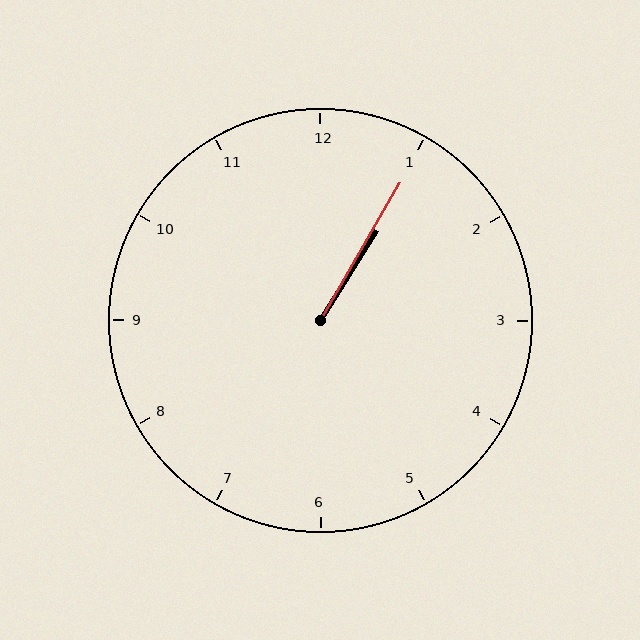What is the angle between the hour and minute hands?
Approximately 2 degrees.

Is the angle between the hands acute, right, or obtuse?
It is acute.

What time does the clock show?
1:05.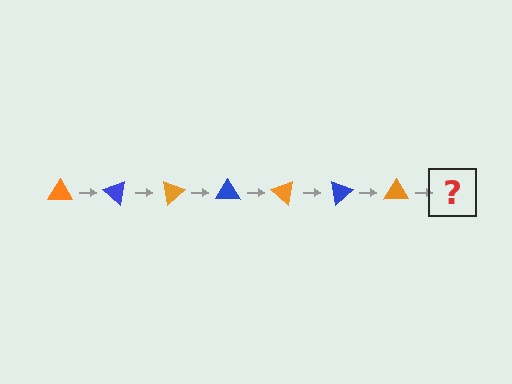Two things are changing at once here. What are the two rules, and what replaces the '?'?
The two rules are that it rotates 40 degrees each step and the color cycles through orange and blue. The '?' should be a blue triangle, rotated 280 degrees from the start.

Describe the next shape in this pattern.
It should be a blue triangle, rotated 280 degrees from the start.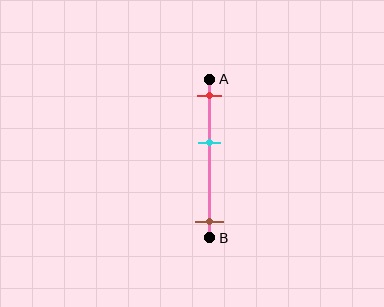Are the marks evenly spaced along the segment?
No, the marks are not evenly spaced.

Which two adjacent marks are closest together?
The red and cyan marks are the closest adjacent pair.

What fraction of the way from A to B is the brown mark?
The brown mark is approximately 90% (0.9) of the way from A to B.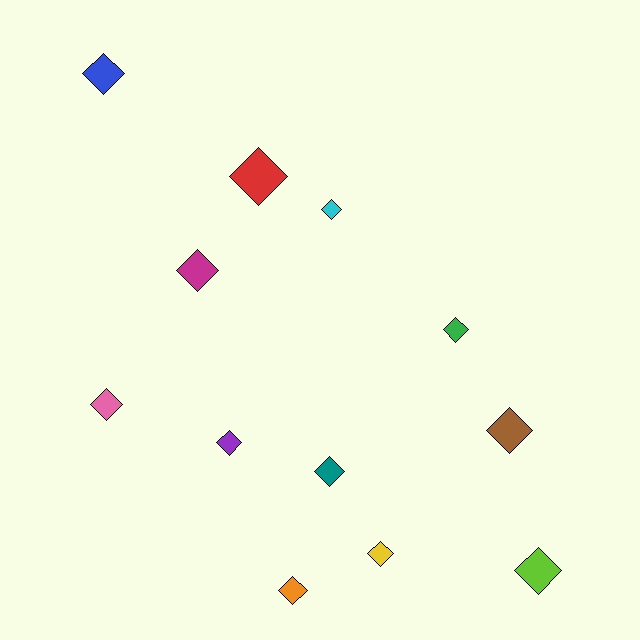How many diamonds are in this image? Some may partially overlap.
There are 12 diamonds.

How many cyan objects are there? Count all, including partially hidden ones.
There is 1 cyan object.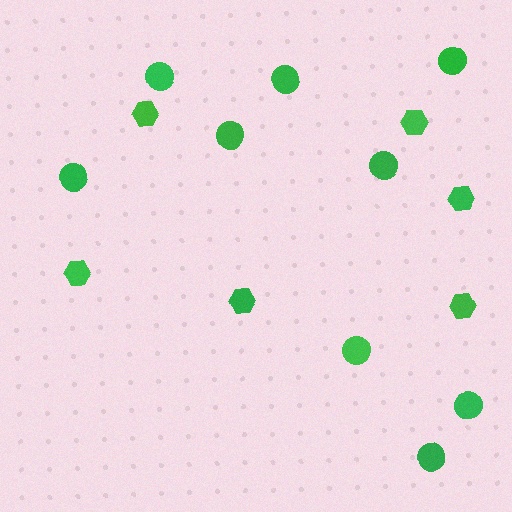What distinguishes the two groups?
There are 2 groups: one group of circles (9) and one group of hexagons (6).